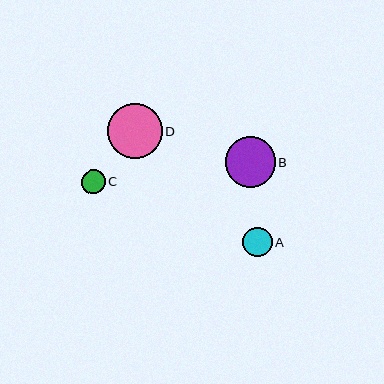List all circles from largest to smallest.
From largest to smallest: D, B, A, C.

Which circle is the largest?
Circle D is the largest with a size of approximately 55 pixels.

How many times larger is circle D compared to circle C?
Circle D is approximately 2.3 times the size of circle C.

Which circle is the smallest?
Circle C is the smallest with a size of approximately 24 pixels.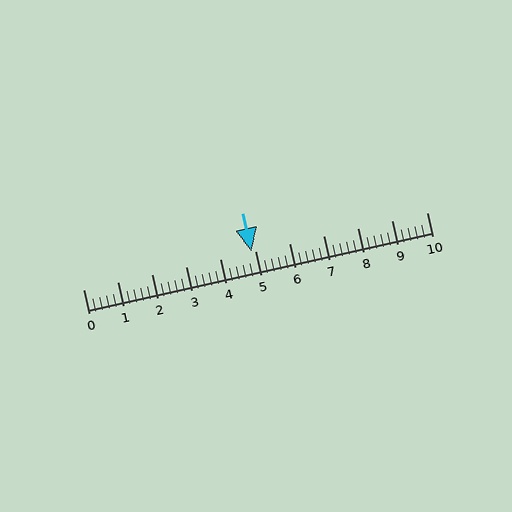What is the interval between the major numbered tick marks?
The major tick marks are spaced 1 units apart.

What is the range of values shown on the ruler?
The ruler shows values from 0 to 10.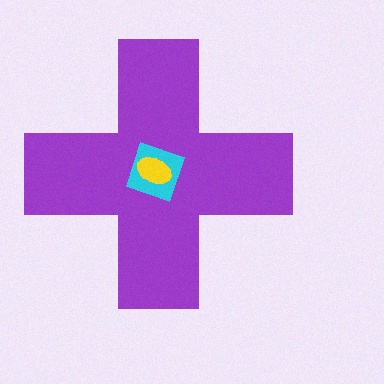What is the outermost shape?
The purple cross.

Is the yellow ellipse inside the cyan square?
Yes.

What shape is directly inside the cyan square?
The yellow ellipse.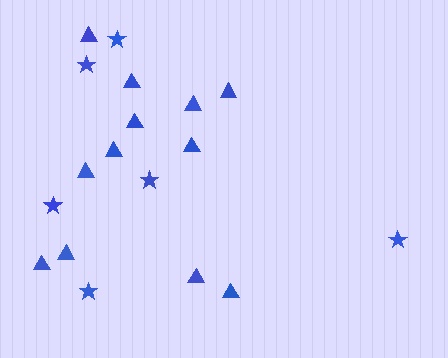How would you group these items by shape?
There are 2 groups: one group of triangles (12) and one group of stars (6).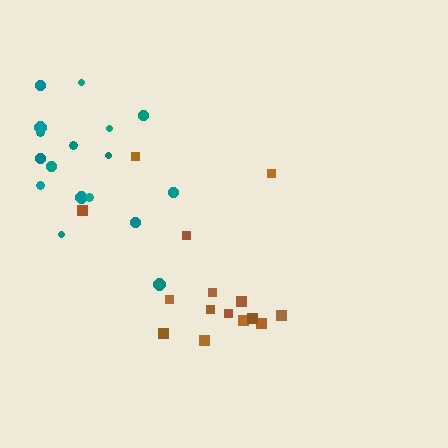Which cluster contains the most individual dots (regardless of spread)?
Teal (17).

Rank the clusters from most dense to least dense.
teal, brown.